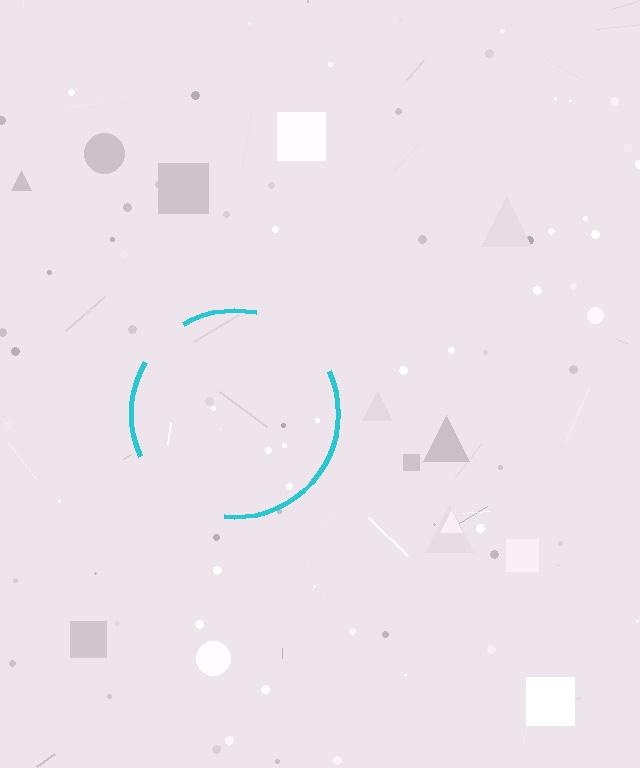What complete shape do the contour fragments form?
The contour fragments form a circle.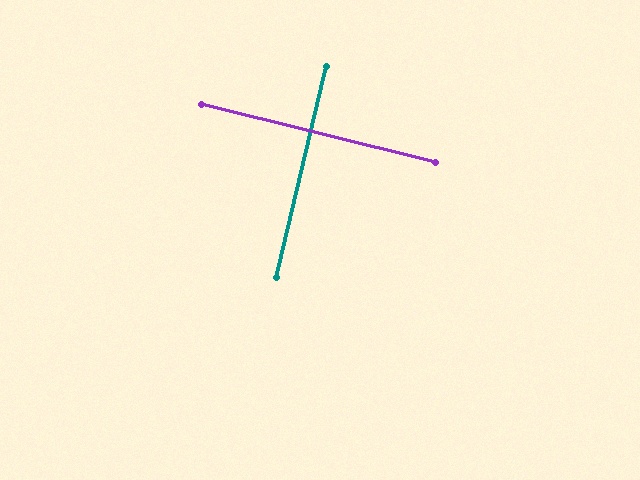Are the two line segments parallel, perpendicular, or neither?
Perpendicular — they meet at approximately 89°.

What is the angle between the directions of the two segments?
Approximately 89 degrees.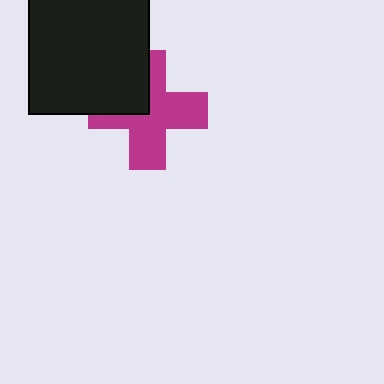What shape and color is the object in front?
The object in front is a black square.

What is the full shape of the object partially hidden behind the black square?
The partially hidden object is a magenta cross.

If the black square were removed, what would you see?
You would see the complete magenta cross.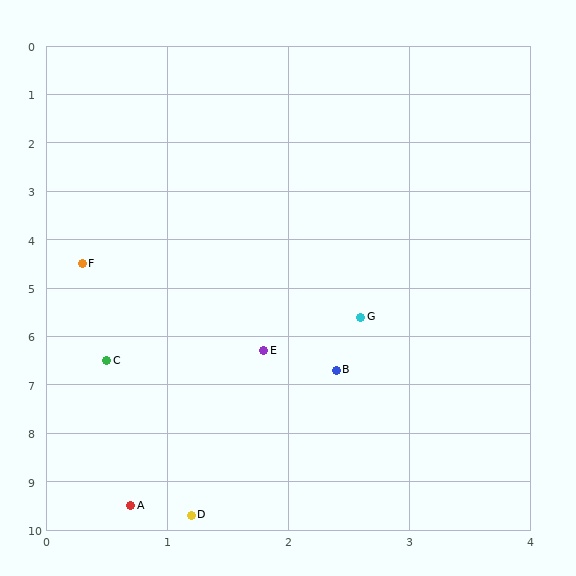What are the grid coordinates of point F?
Point F is at approximately (0.3, 4.5).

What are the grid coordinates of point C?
Point C is at approximately (0.5, 6.5).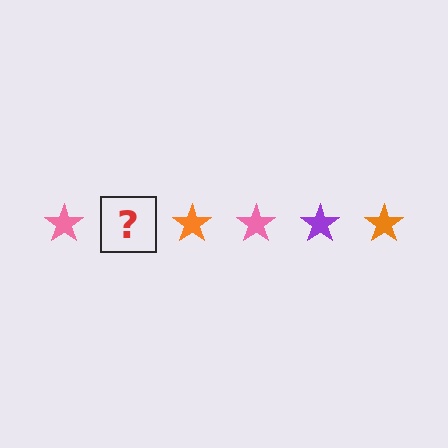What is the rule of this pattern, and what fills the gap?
The rule is that the pattern cycles through pink, purple, orange stars. The gap should be filled with a purple star.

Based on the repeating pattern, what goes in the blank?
The blank should be a purple star.